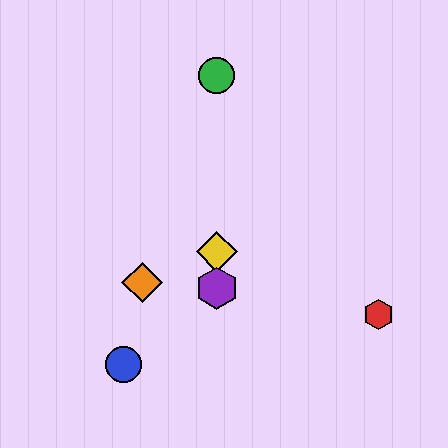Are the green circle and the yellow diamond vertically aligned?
Yes, both are at x≈217.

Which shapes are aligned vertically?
The green circle, the yellow diamond, the purple hexagon are aligned vertically.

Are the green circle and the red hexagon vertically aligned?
No, the green circle is at x≈217 and the red hexagon is at x≈379.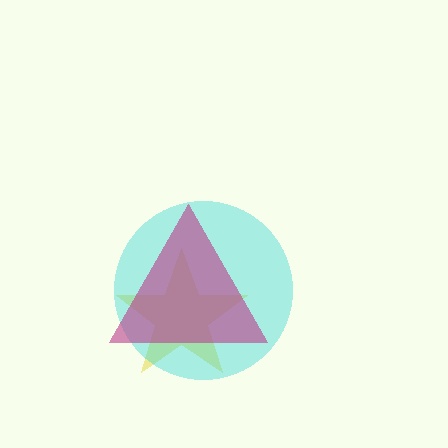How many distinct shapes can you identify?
There are 3 distinct shapes: a yellow star, a cyan circle, a magenta triangle.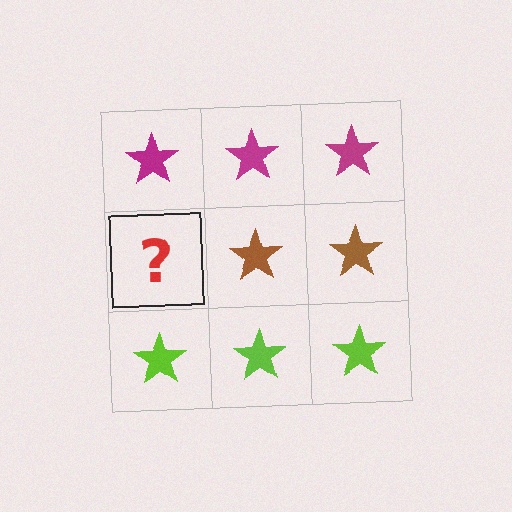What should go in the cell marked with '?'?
The missing cell should contain a brown star.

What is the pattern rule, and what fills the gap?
The rule is that each row has a consistent color. The gap should be filled with a brown star.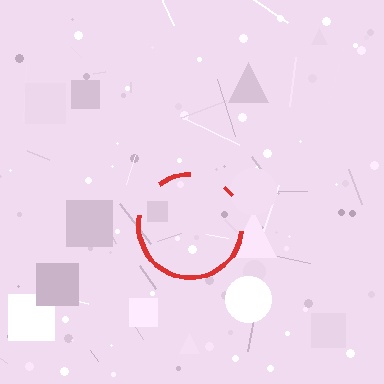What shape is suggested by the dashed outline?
The dashed outline suggests a circle.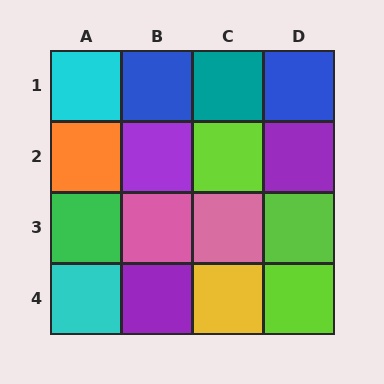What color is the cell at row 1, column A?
Cyan.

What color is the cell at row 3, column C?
Pink.